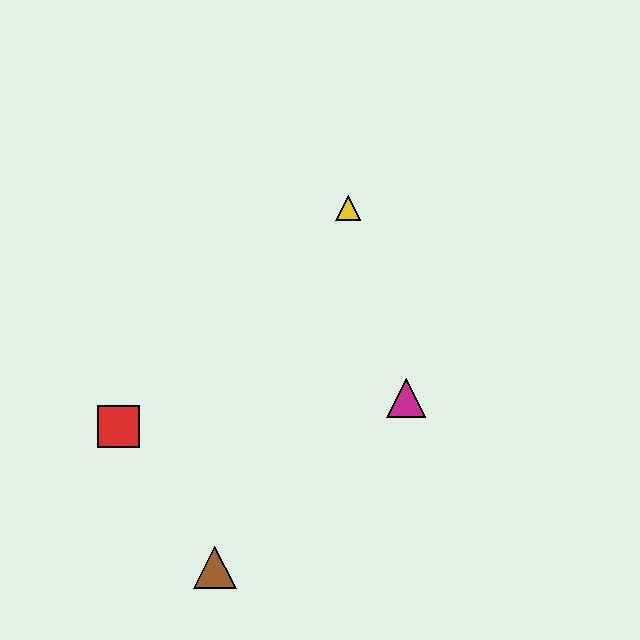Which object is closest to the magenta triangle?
The yellow triangle is closest to the magenta triangle.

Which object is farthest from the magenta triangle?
The red square is farthest from the magenta triangle.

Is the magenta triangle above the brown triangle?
Yes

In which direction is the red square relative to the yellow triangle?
The red square is to the left of the yellow triangle.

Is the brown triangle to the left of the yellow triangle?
Yes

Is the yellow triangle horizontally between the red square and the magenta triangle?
Yes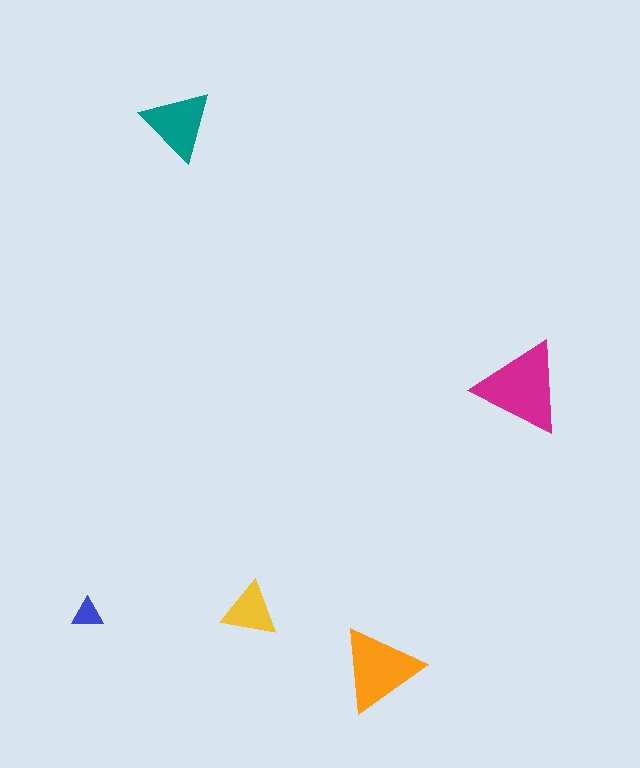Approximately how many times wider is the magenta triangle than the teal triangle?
About 1.5 times wider.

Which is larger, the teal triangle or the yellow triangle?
The teal one.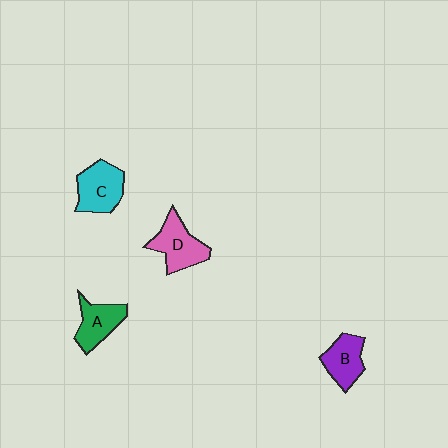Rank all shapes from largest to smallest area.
From largest to smallest: D (pink), C (cyan), A (green), B (purple).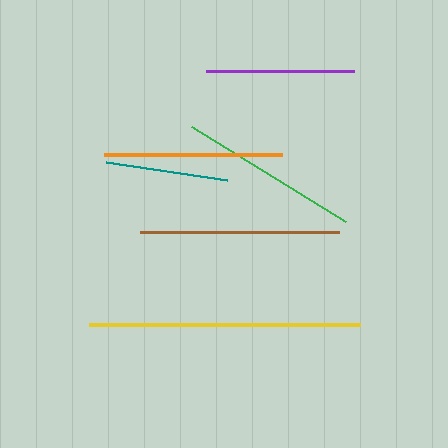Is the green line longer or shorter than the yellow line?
The yellow line is longer than the green line.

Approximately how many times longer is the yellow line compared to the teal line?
The yellow line is approximately 2.2 times the length of the teal line.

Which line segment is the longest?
The yellow line is the longest at approximately 271 pixels.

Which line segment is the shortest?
The teal line is the shortest at approximately 123 pixels.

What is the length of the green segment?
The green segment is approximately 181 pixels long.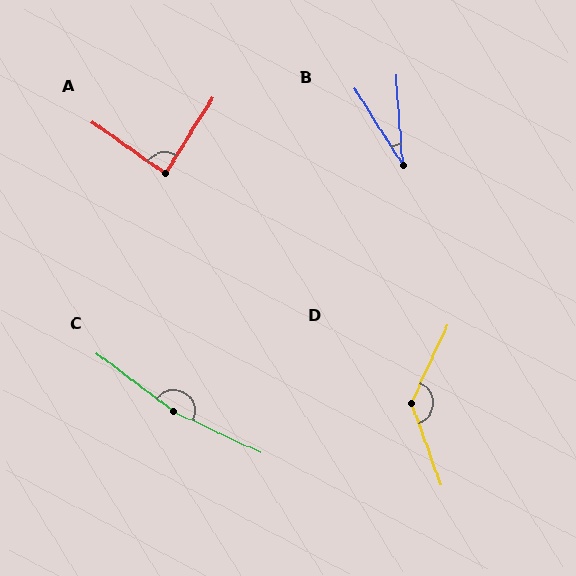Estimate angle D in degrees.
Approximately 135 degrees.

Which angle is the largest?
C, at approximately 168 degrees.